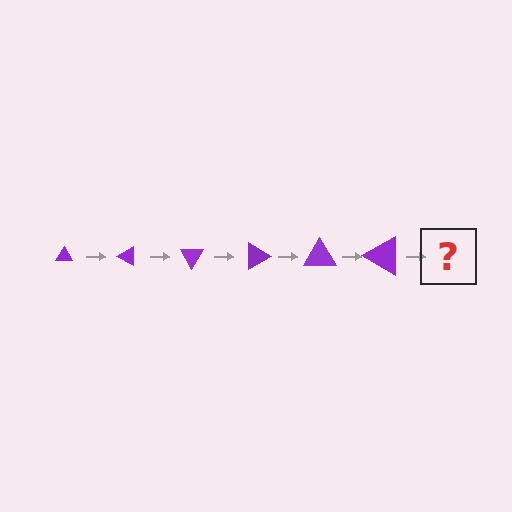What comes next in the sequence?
The next element should be a triangle, larger than the previous one and rotated 180 degrees from the start.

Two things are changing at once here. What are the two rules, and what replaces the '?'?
The two rules are that the triangle grows larger each step and it rotates 30 degrees each step. The '?' should be a triangle, larger than the previous one and rotated 180 degrees from the start.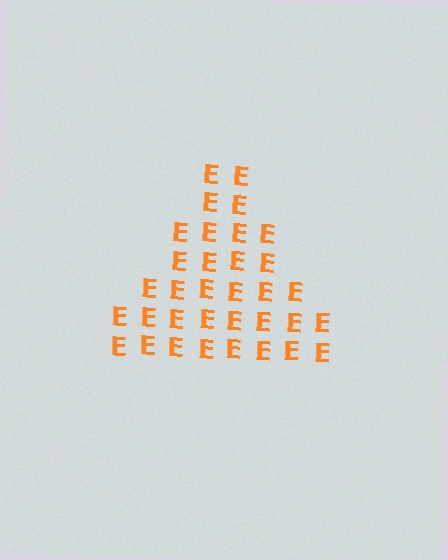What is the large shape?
The large shape is a triangle.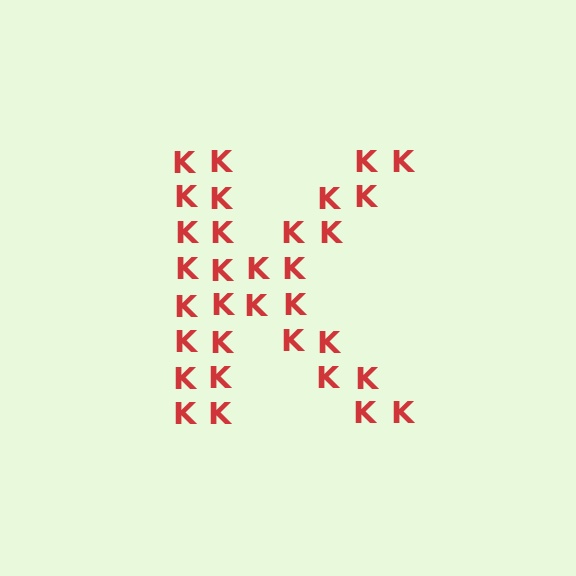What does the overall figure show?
The overall figure shows the letter K.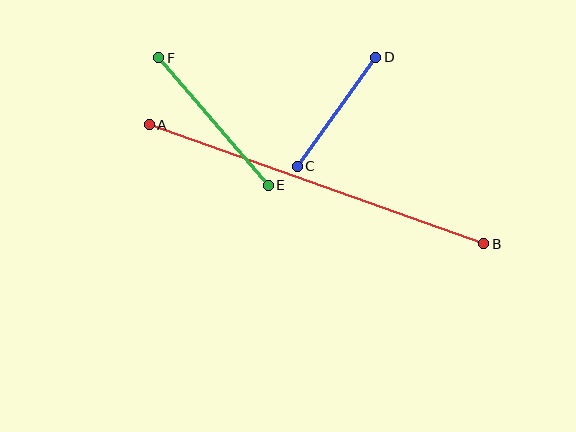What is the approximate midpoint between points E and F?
The midpoint is at approximately (213, 122) pixels.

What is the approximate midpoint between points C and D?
The midpoint is at approximately (337, 112) pixels.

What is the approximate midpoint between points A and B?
The midpoint is at approximately (317, 184) pixels.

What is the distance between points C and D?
The distance is approximately 134 pixels.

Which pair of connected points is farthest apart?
Points A and B are farthest apart.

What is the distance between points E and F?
The distance is approximately 168 pixels.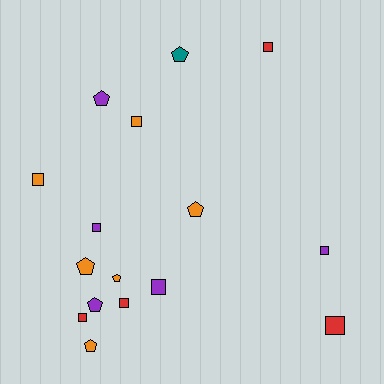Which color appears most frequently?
Orange, with 6 objects.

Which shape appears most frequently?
Square, with 9 objects.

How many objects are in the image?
There are 16 objects.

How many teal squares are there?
There are no teal squares.